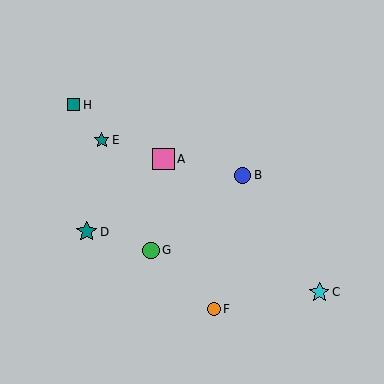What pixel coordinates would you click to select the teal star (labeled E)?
Click at (102, 140) to select the teal star E.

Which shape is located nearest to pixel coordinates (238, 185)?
The blue circle (labeled B) at (243, 175) is nearest to that location.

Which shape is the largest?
The pink square (labeled A) is the largest.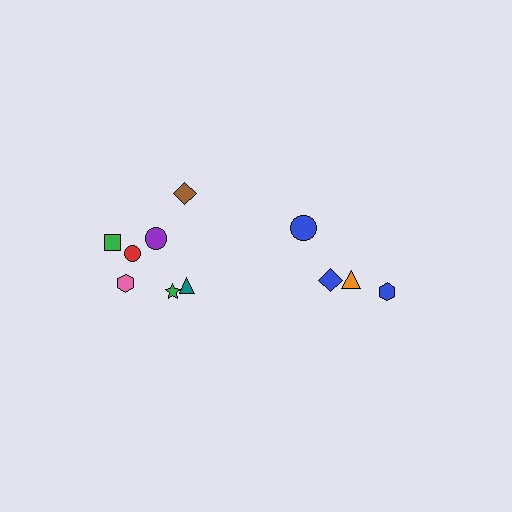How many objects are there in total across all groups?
There are 11 objects.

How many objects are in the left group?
There are 7 objects.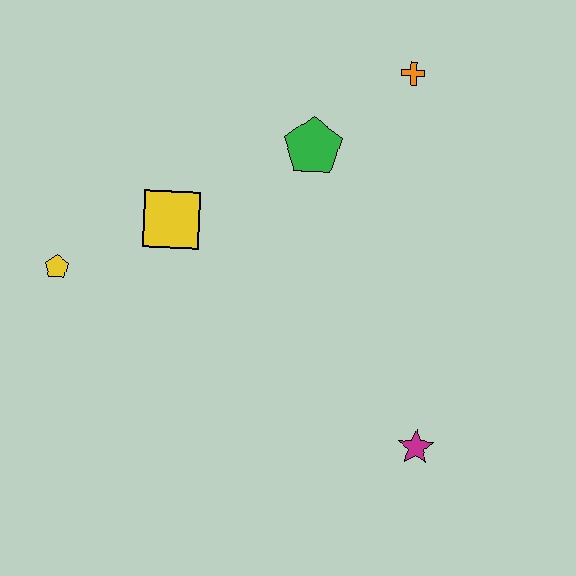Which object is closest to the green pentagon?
The orange cross is closest to the green pentagon.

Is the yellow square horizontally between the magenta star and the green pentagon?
No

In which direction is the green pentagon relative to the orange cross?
The green pentagon is to the left of the orange cross.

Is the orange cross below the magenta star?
No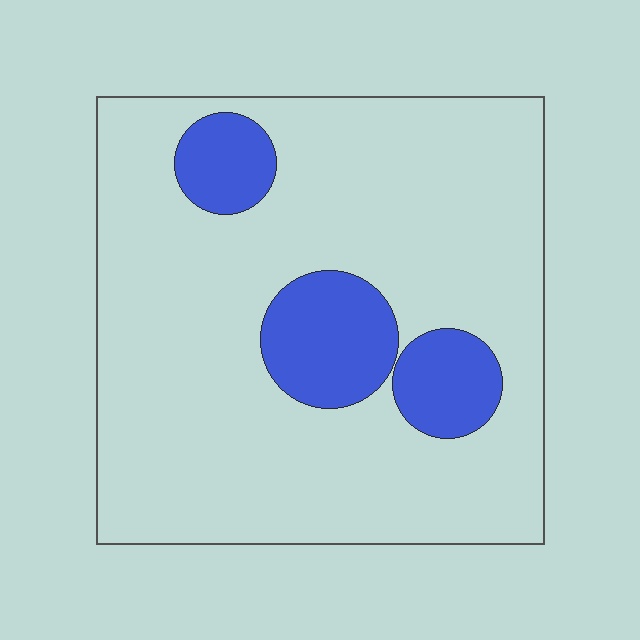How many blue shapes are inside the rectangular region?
3.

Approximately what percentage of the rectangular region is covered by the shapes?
Approximately 15%.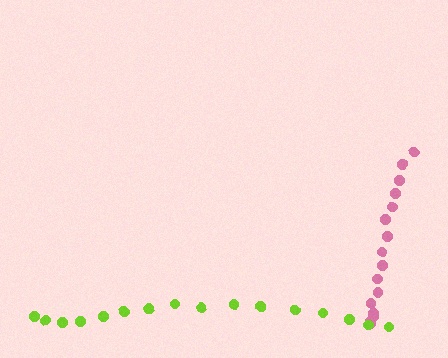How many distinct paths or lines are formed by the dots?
There are 2 distinct paths.